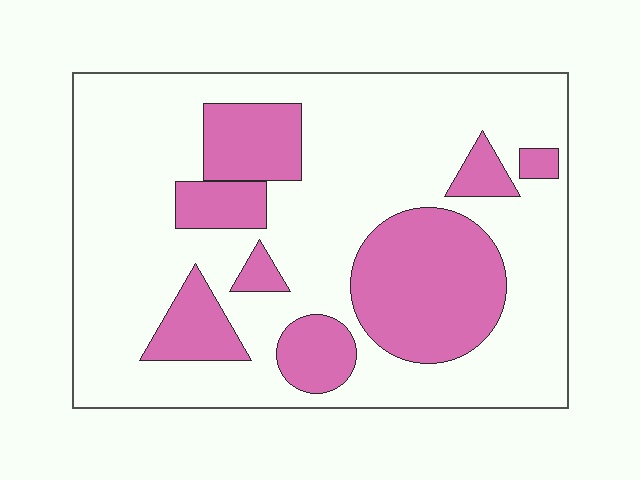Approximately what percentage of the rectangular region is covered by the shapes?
Approximately 30%.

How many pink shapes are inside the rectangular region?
8.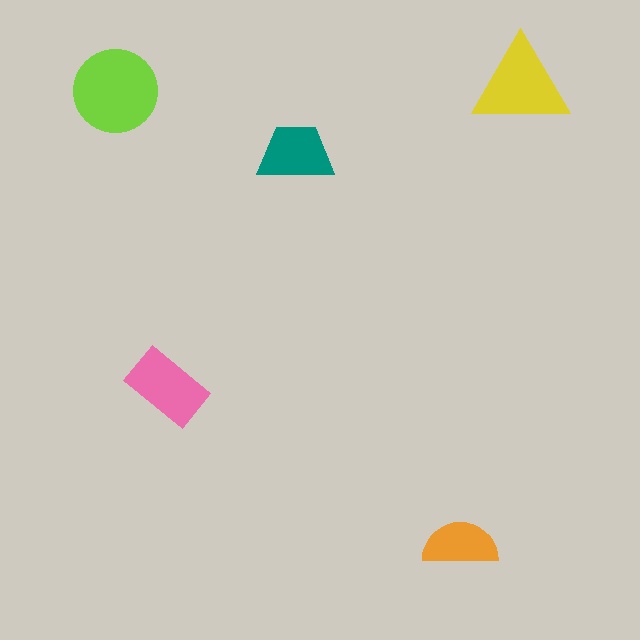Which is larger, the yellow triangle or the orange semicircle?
The yellow triangle.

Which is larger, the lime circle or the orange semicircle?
The lime circle.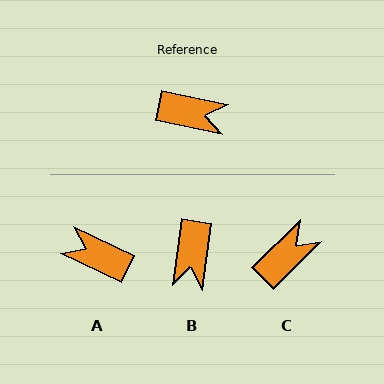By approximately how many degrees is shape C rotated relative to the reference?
Approximately 56 degrees counter-clockwise.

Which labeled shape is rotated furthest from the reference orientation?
A, about 166 degrees away.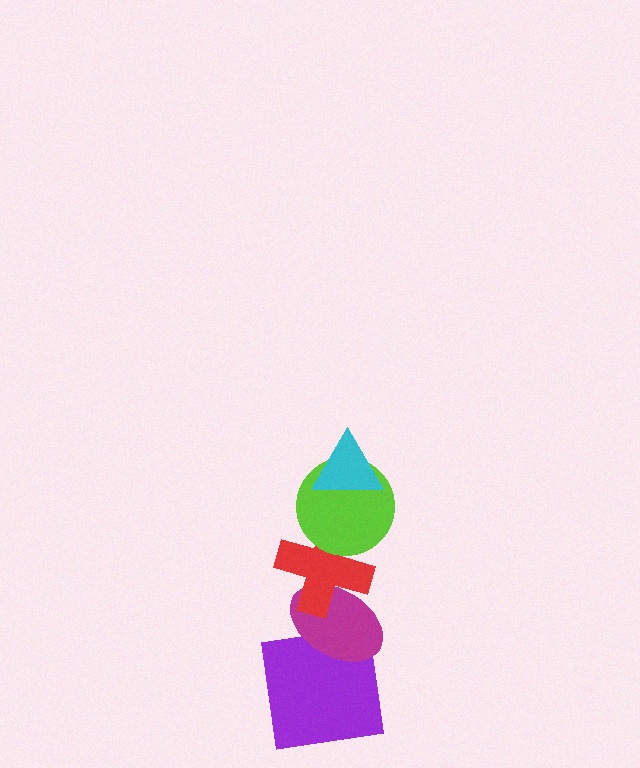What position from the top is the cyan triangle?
The cyan triangle is 1st from the top.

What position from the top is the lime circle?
The lime circle is 2nd from the top.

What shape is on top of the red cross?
The lime circle is on top of the red cross.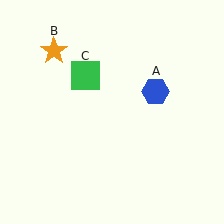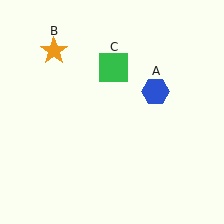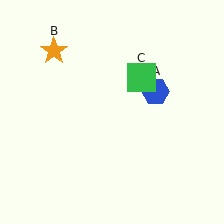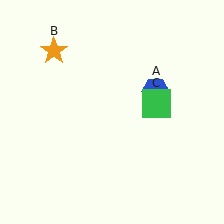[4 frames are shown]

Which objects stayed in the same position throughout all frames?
Blue hexagon (object A) and orange star (object B) remained stationary.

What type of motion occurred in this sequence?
The green square (object C) rotated clockwise around the center of the scene.